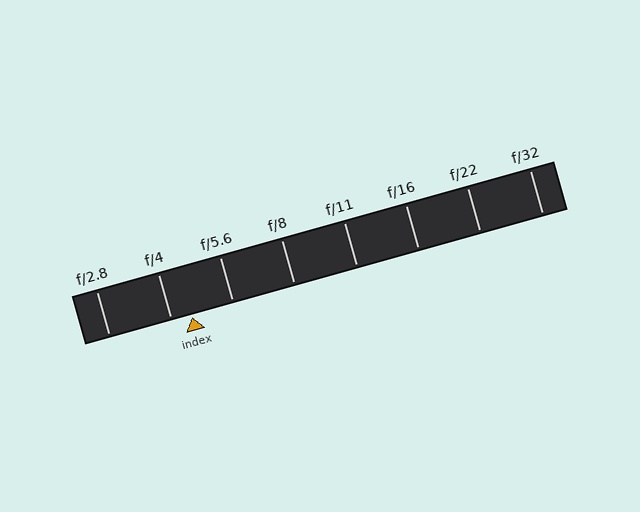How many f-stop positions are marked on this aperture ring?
There are 8 f-stop positions marked.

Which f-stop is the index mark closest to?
The index mark is closest to f/4.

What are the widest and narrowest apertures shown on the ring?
The widest aperture shown is f/2.8 and the narrowest is f/32.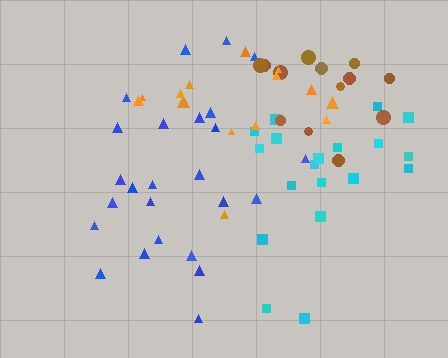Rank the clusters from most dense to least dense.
brown, orange, blue, cyan.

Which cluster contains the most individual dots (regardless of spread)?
Blue (25).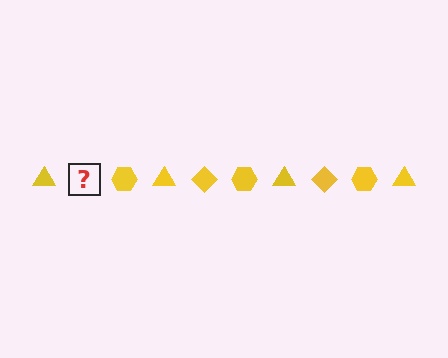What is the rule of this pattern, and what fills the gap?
The rule is that the pattern cycles through triangle, diamond, hexagon shapes in yellow. The gap should be filled with a yellow diamond.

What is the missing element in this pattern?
The missing element is a yellow diamond.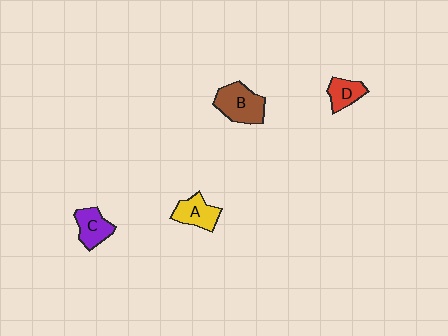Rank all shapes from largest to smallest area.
From largest to smallest: B (brown), A (yellow), C (purple), D (red).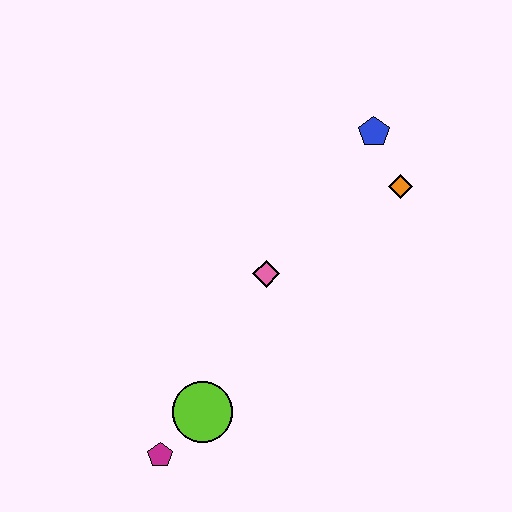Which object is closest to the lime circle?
The magenta pentagon is closest to the lime circle.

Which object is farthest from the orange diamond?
The magenta pentagon is farthest from the orange diamond.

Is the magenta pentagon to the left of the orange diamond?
Yes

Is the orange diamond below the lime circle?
No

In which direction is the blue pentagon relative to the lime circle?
The blue pentagon is above the lime circle.